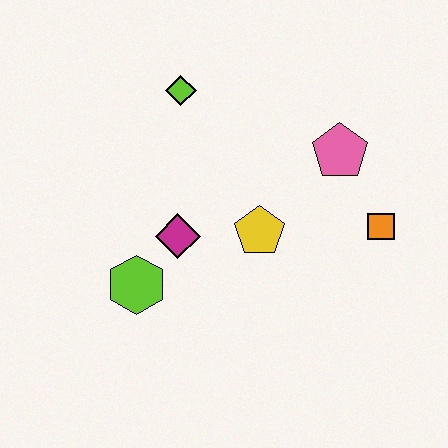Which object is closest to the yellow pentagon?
The magenta diamond is closest to the yellow pentagon.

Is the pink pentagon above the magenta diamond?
Yes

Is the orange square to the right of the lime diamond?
Yes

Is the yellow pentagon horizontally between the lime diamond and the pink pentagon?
Yes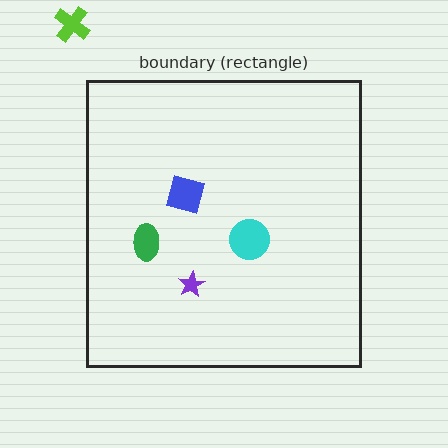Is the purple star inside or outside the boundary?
Inside.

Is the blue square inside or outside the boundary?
Inside.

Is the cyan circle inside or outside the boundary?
Inside.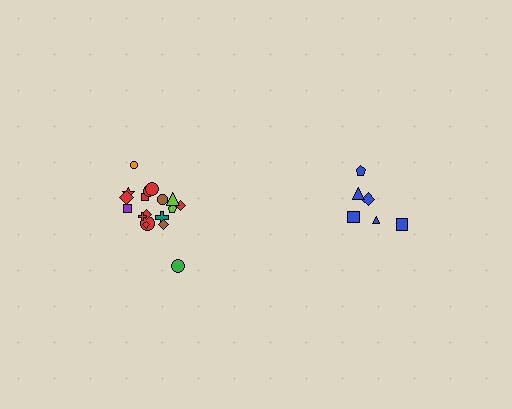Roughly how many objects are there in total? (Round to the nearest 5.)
Roughly 25 objects in total.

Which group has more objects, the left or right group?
The left group.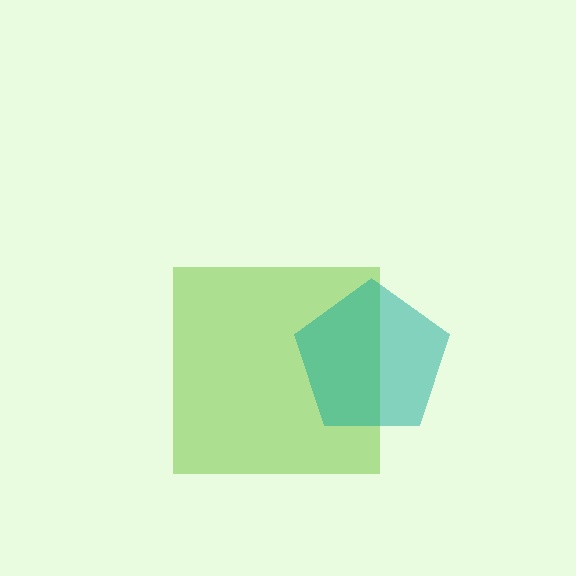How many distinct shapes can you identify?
There are 2 distinct shapes: a lime square, a teal pentagon.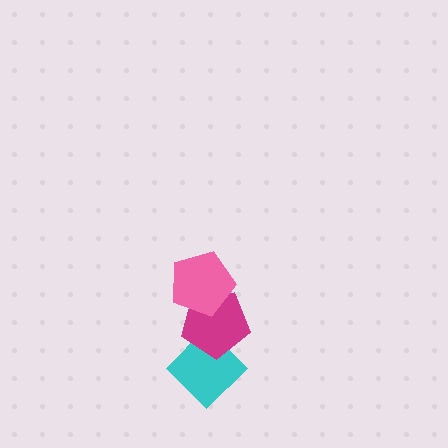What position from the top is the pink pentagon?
The pink pentagon is 1st from the top.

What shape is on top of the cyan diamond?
The magenta pentagon is on top of the cyan diamond.